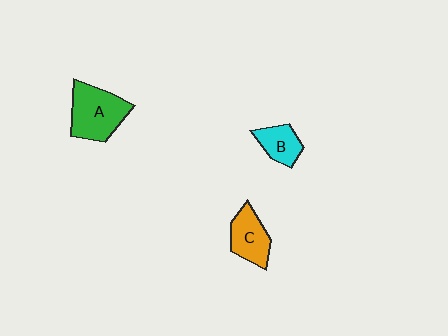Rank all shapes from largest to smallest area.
From largest to smallest: A (green), C (orange), B (cyan).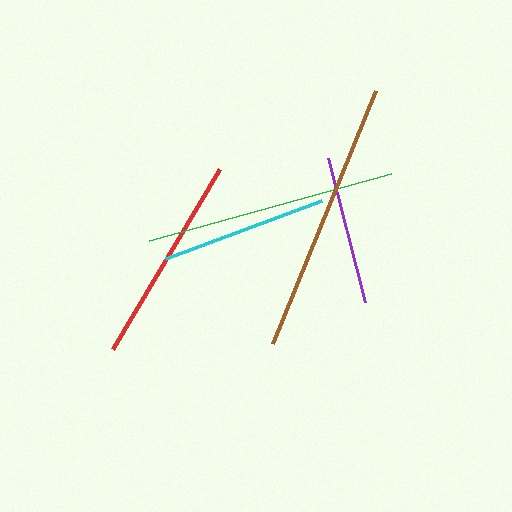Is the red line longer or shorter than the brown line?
The brown line is longer than the red line.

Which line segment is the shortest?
The purple line is the shortest at approximately 148 pixels.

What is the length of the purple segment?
The purple segment is approximately 148 pixels long.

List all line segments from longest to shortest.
From longest to shortest: brown, green, red, cyan, purple.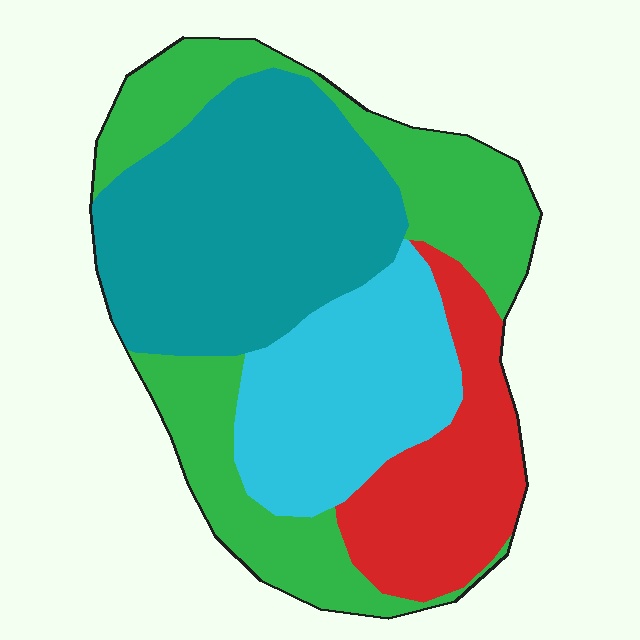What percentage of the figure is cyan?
Cyan covers around 20% of the figure.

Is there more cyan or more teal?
Teal.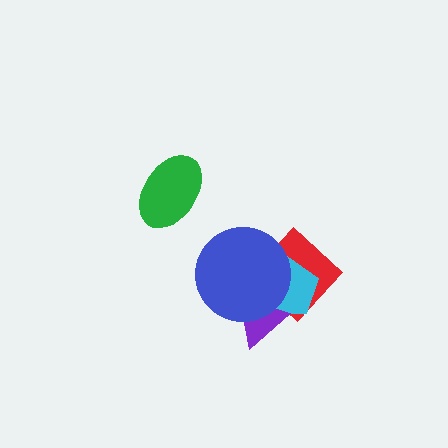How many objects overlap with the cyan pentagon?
3 objects overlap with the cyan pentagon.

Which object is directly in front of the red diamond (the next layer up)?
The cyan pentagon is directly in front of the red diamond.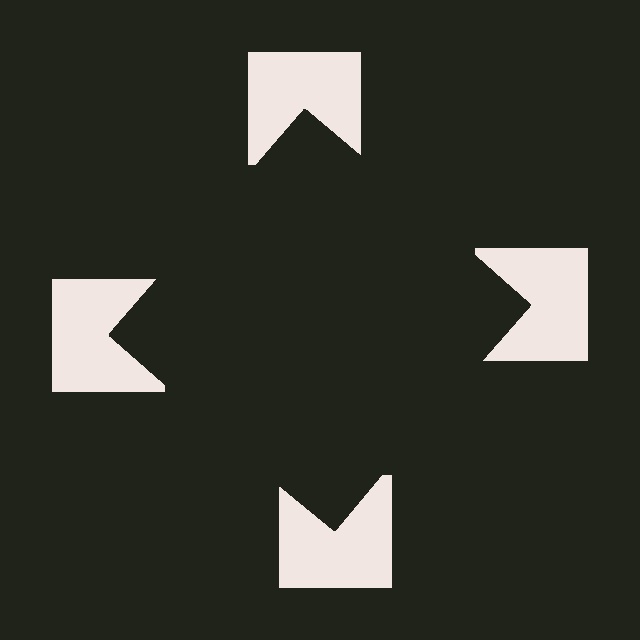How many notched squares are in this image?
There are 4 — one at each vertex of the illusory square.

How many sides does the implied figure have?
4 sides.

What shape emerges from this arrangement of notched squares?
An illusory square — its edges are inferred from the aligned wedge cuts in the notched squares, not physically drawn.